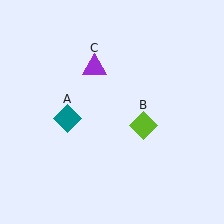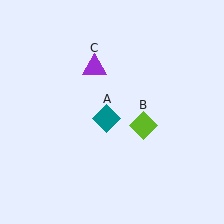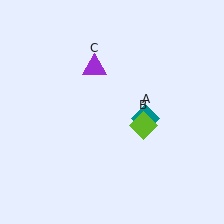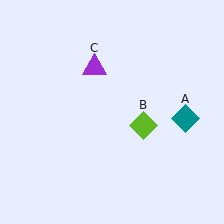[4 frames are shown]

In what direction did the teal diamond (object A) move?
The teal diamond (object A) moved right.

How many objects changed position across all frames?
1 object changed position: teal diamond (object A).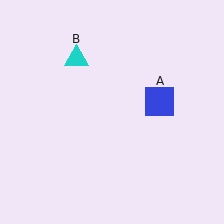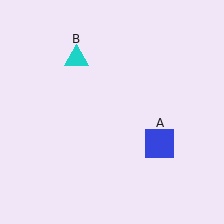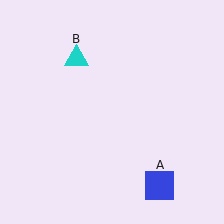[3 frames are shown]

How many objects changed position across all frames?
1 object changed position: blue square (object A).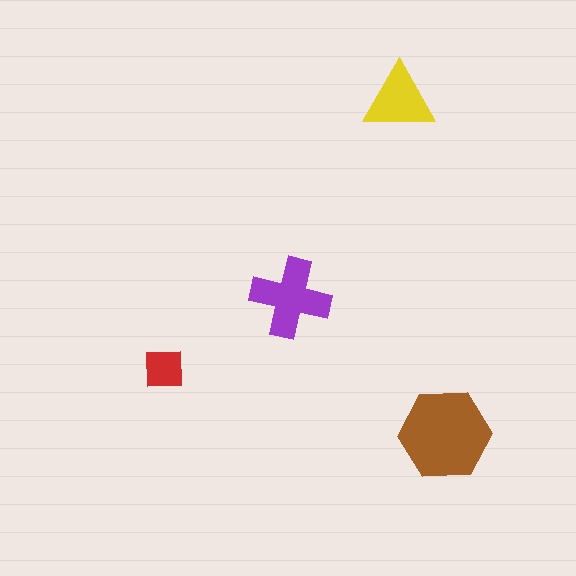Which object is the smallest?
The red square.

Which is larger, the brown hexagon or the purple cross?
The brown hexagon.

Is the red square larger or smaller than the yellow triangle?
Smaller.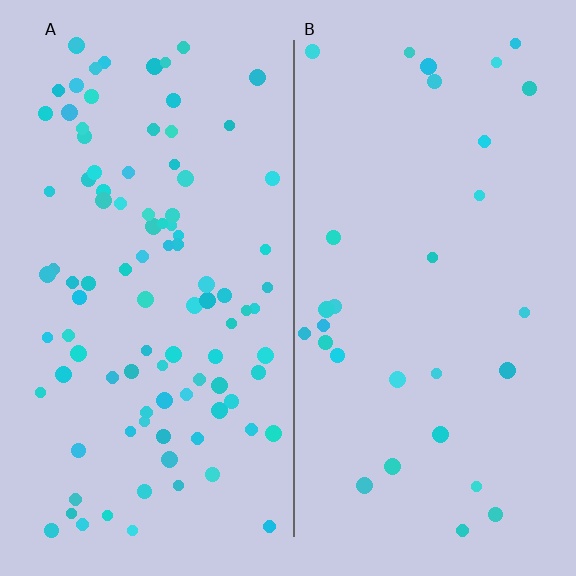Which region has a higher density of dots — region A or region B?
A (the left).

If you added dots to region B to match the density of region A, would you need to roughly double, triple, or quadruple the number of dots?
Approximately triple.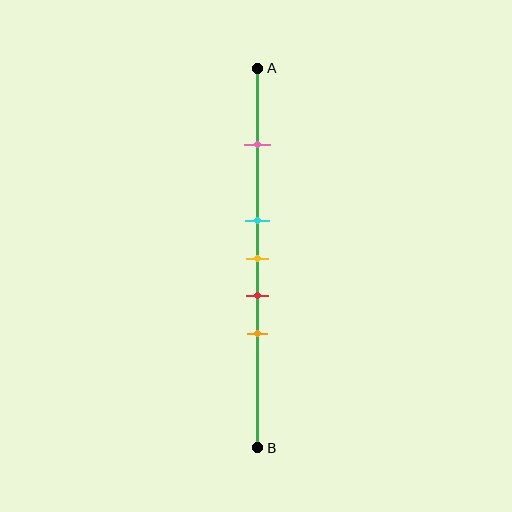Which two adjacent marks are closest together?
The cyan and yellow marks are the closest adjacent pair.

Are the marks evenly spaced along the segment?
No, the marks are not evenly spaced.